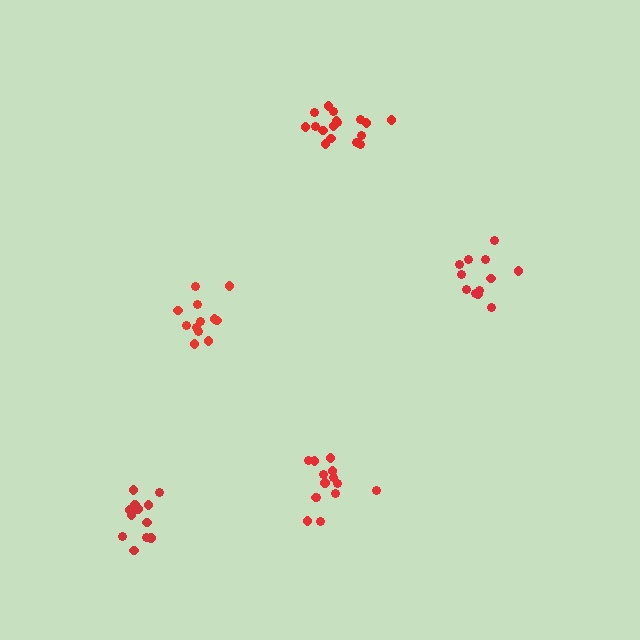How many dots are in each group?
Group 1: 12 dots, Group 2: 17 dots, Group 3: 12 dots, Group 4: 12 dots, Group 5: 14 dots (67 total).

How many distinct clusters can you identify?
There are 5 distinct clusters.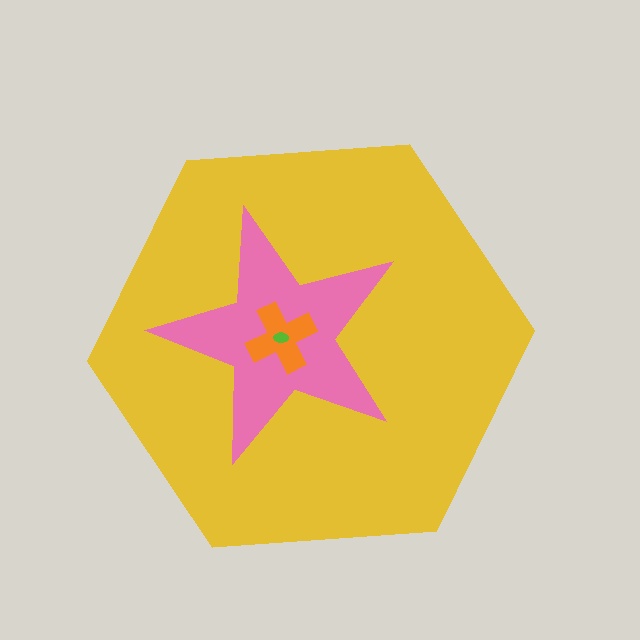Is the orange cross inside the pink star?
Yes.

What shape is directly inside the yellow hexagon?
The pink star.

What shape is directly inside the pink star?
The orange cross.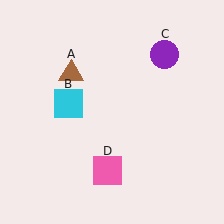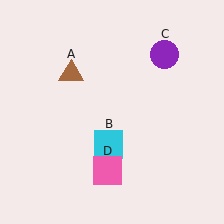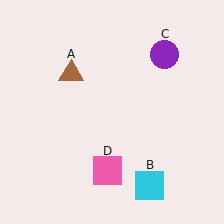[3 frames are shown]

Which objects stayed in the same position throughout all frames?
Brown triangle (object A) and purple circle (object C) and pink square (object D) remained stationary.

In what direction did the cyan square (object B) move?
The cyan square (object B) moved down and to the right.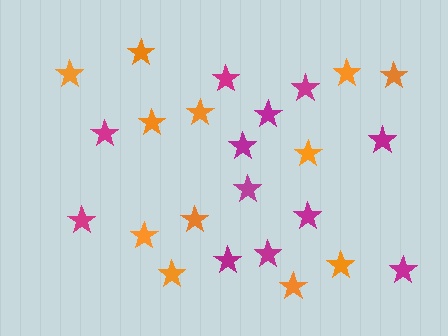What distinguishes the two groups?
There are 2 groups: one group of orange stars (12) and one group of magenta stars (12).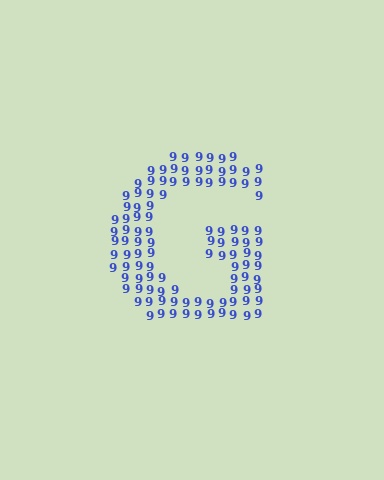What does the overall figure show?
The overall figure shows the letter G.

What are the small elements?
The small elements are digit 9's.